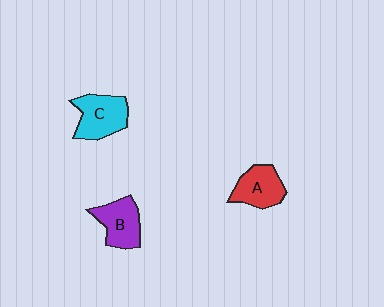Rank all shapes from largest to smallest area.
From largest to smallest: C (cyan), B (purple), A (red).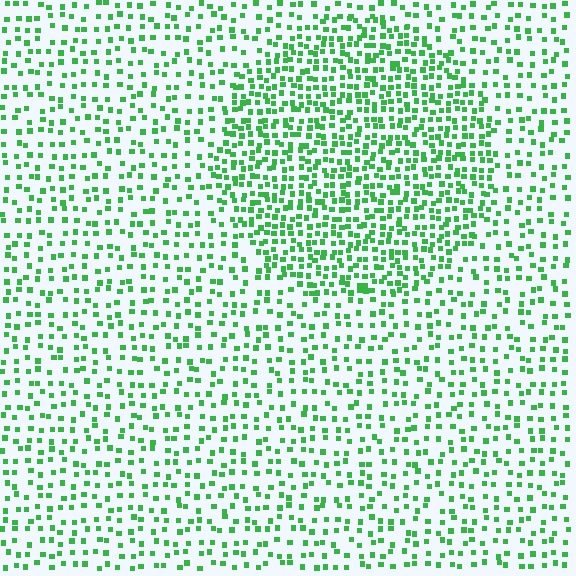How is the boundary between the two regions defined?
The boundary is defined by a change in element density (approximately 1.9x ratio). All elements are the same color, size, and shape.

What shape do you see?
I see a circle.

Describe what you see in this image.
The image contains small green elements arranged at two different densities. A circle-shaped region is visible where the elements are more densely packed than the surrounding area.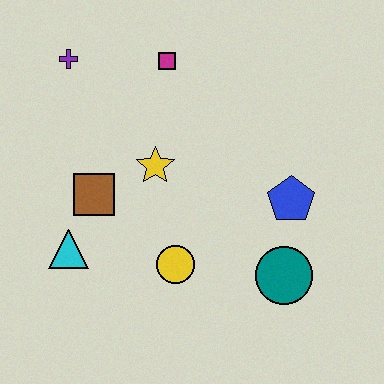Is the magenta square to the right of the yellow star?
Yes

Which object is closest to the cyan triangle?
The brown square is closest to the cyan triangle.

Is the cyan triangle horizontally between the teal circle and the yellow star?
No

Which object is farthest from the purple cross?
The teal circle is farthest from the purple cross.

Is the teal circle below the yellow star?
Yes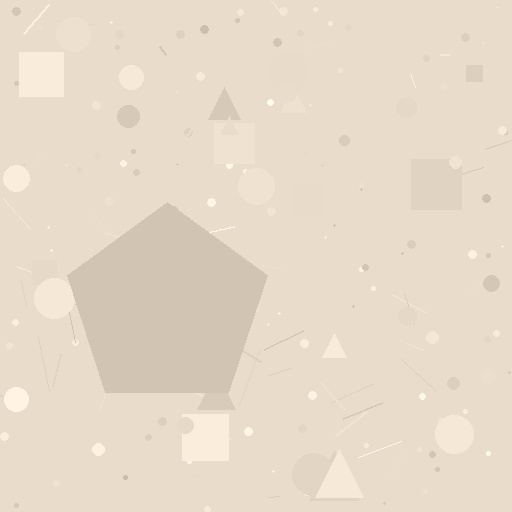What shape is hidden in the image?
A pentagon is hidden in the image.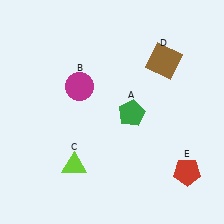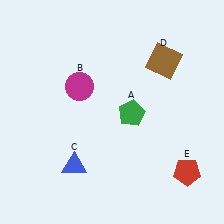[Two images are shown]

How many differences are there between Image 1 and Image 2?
There is 1 difference between the two images.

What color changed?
The triangle (C) changed from lime in Image 1 to blue in Image 2.